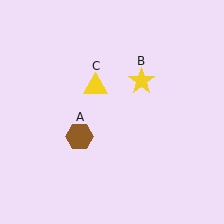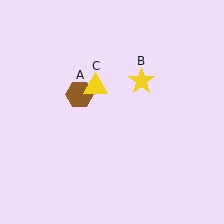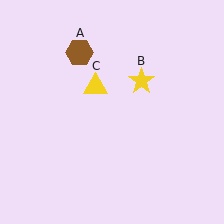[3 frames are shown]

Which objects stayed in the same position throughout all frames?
Yellow star (object B) and yellow triangle (object C) remained stationary.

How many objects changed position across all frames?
1 object changed position: brown hexagon (object A).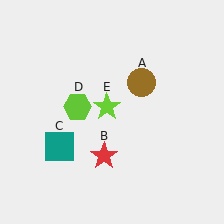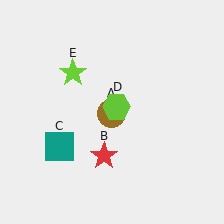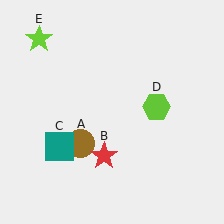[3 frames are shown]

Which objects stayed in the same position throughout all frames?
Red star (object B) and teal square (object C) remained stationary.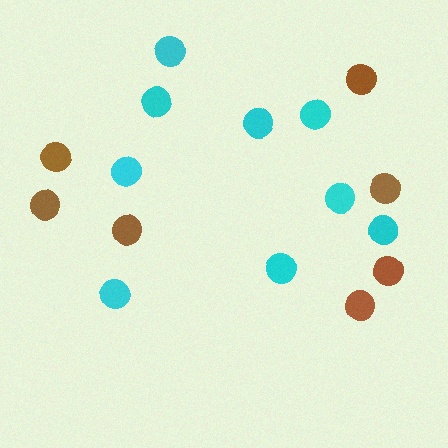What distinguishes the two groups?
There are 2 groups: one group of cyan circles (9) and one group of brown circles (7).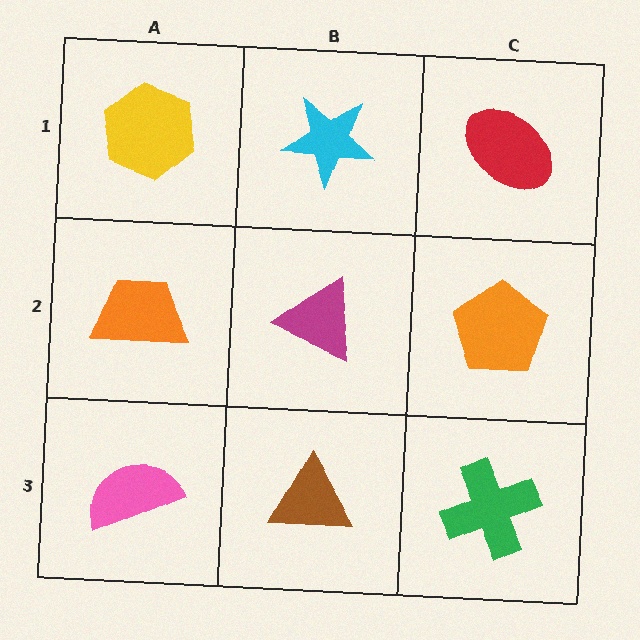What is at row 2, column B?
A magenta triangle.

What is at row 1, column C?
A red ellipse.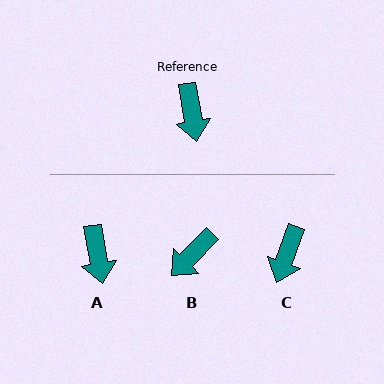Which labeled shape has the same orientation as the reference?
A.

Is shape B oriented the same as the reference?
No, it is off by about 54 degrees.